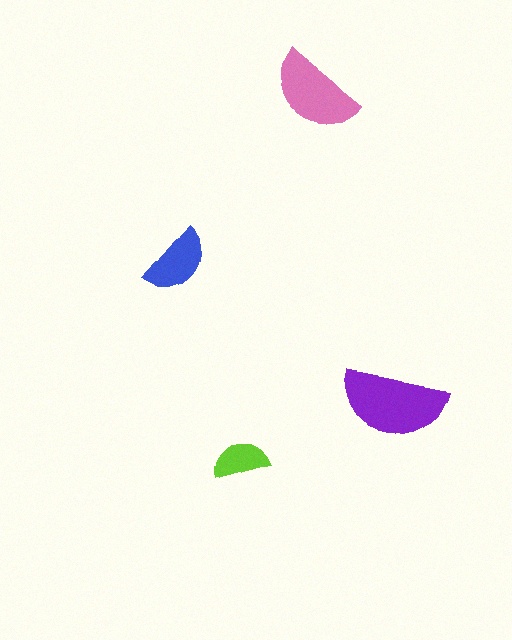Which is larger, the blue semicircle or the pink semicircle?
The pink one.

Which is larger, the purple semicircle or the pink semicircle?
The purple one.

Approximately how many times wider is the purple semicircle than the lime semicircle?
About 2 times wider.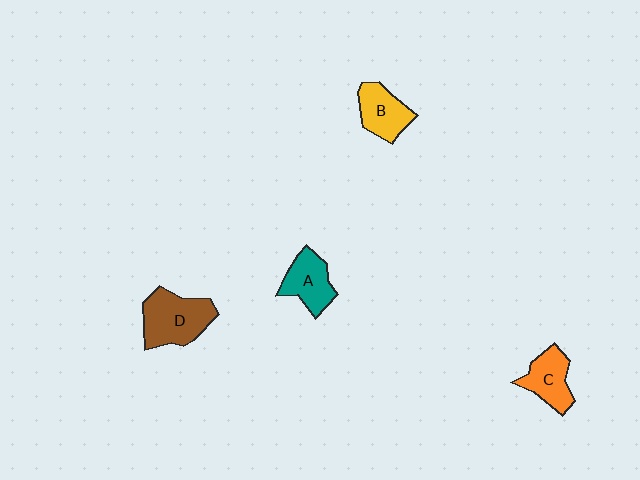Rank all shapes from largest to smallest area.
From largest to smallest: D (brown), A (teal), B (yellow), C (orange).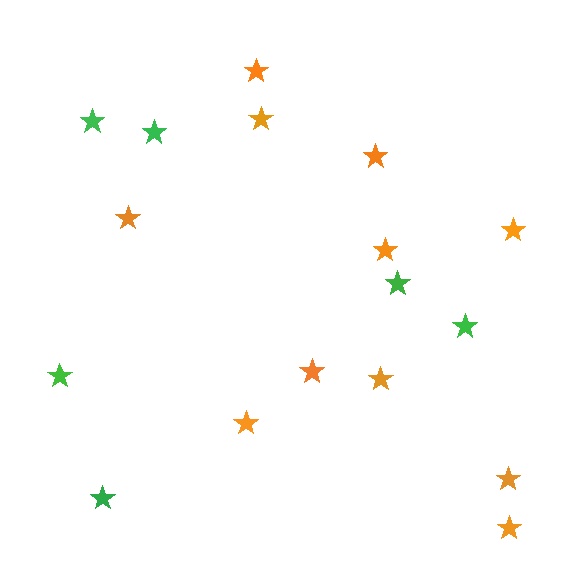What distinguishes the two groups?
There are 2 groups: one group of orange stars (11) and one group of green stars (6).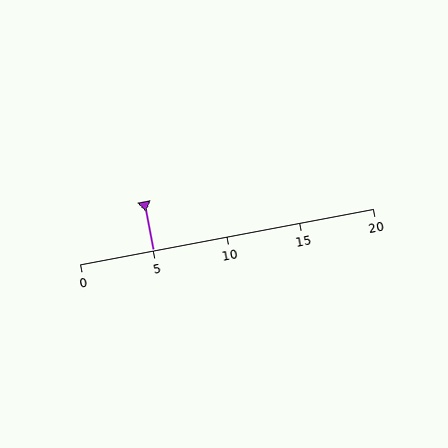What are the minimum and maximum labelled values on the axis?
The axis runs from 0 to 20.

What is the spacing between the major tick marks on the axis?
The major ticks are spaced 5 apart.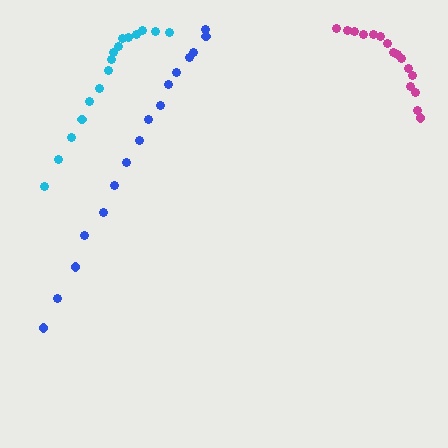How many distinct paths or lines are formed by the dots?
There are 3 distinct paths.